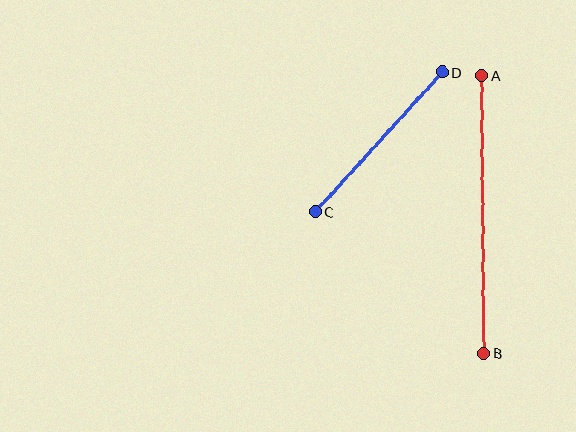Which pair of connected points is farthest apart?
Points A and B are farthest apart.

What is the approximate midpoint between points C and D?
The midpoint is at approximately (379, 142) pixels.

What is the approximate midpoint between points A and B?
The midpoint is at approximately (483, 215) pixels.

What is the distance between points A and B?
The distance is approximately 278 pixels.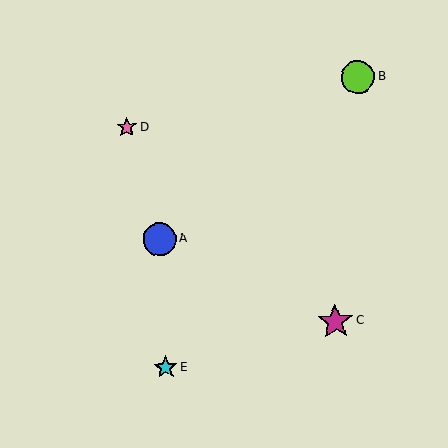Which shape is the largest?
The magenta star (labeled C) is the largest.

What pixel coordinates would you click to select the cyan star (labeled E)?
Click at (166, 368) to select the cyan star E.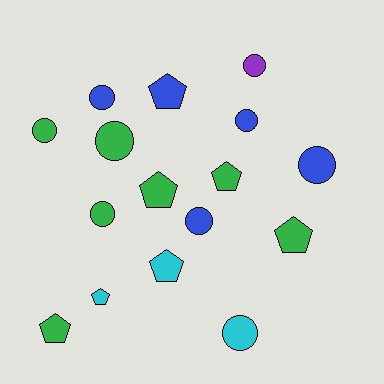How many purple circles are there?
There is 1 purple circle.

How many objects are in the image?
There are 16 objects.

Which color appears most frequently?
Green, with 7 objects.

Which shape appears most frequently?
Circle, with 9 objects.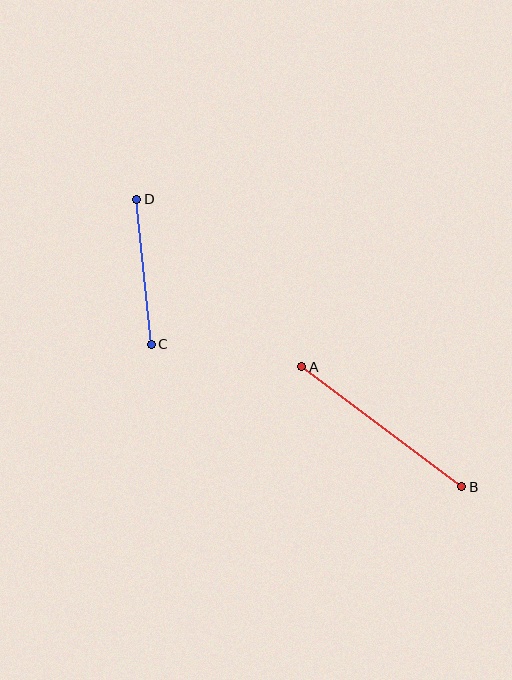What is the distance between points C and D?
The distance is approximately 146 pixels.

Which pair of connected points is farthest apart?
Points A and B are farthest apart.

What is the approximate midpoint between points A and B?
The midpoint is at approximately (382, 427) pixels.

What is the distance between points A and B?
The distance is approximately 200 pixels.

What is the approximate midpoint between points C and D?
The midpoint is at approximately (144, 272) pixels.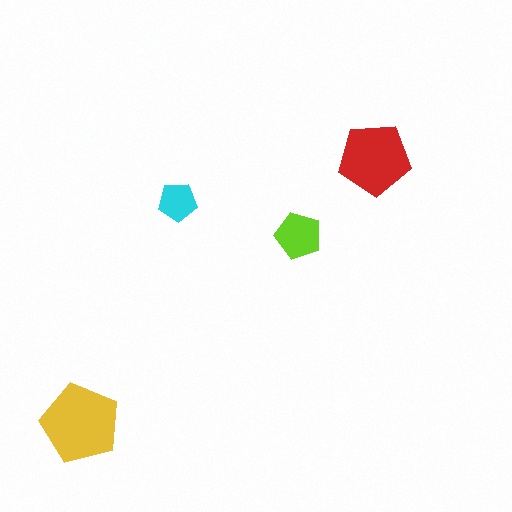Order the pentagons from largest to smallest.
the yellow one, the red one, the lime one, the cyan one.